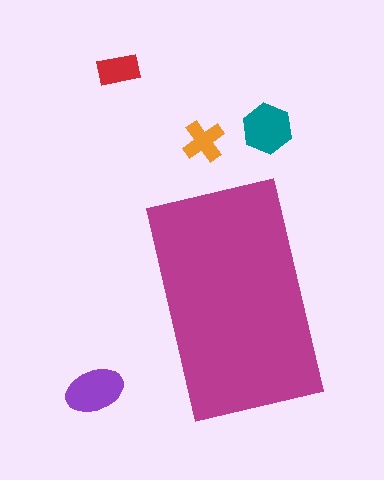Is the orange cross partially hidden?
No, the orange cross is fully visible.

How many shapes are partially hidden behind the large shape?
0 shapes are partially hidden.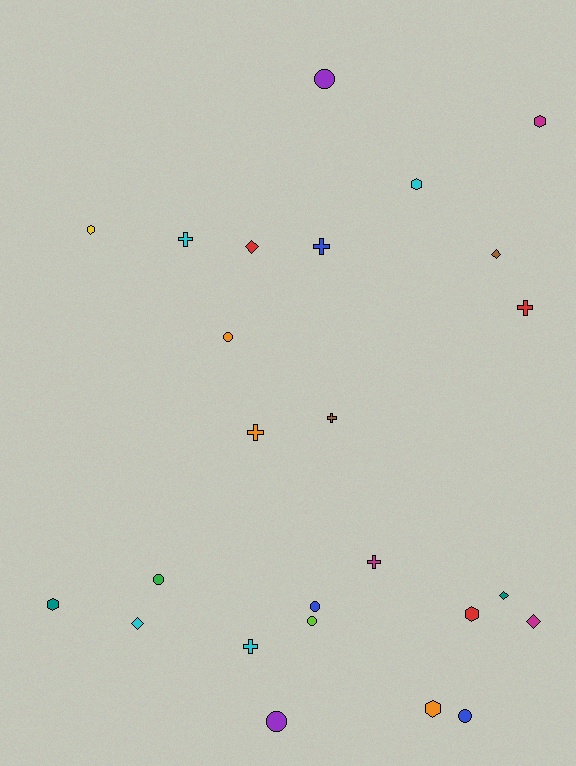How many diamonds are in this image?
There are 5 diamonds.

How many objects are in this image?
There are 25 objects.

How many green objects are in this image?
There is 1 green object.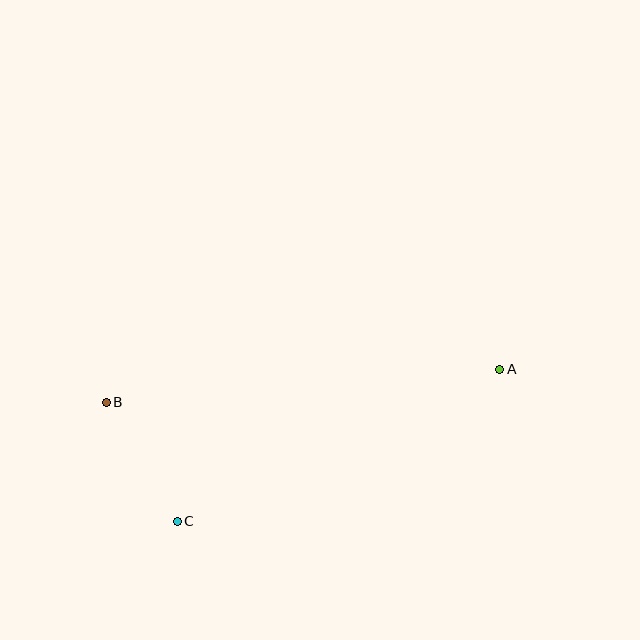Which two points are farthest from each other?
Points A and B are farthest from each other.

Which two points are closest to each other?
Points B and C are closest to each other.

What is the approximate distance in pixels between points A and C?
The distance between A and C is approximately 357 pixels.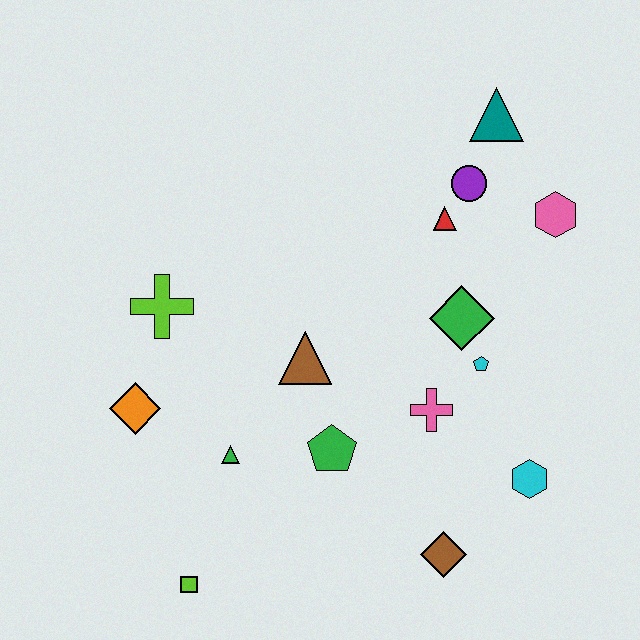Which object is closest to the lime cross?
The orange diamond is closest to the lime cross.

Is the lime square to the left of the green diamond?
Yes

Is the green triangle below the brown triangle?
Yes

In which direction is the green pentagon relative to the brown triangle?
The green pentagon is below the brown triangle.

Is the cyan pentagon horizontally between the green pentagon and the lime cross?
No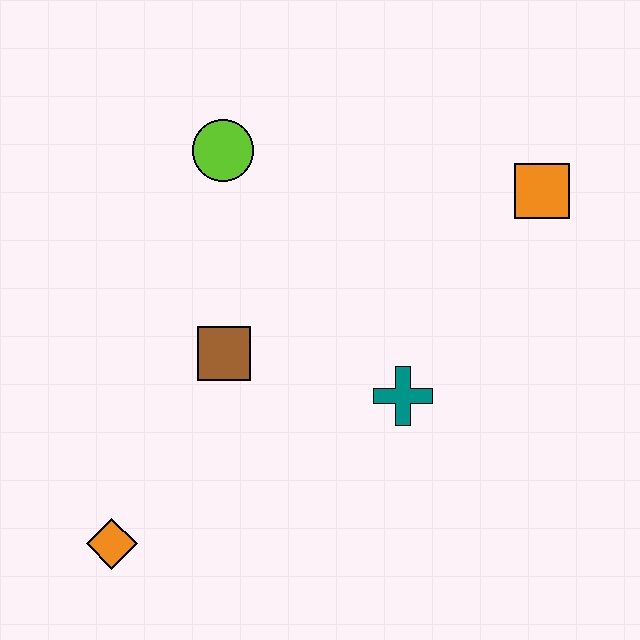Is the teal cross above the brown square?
No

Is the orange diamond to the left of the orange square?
Yes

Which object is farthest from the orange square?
The orange diamond is farthest from the orange square.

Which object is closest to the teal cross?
The brown square is closest to the teal cross.